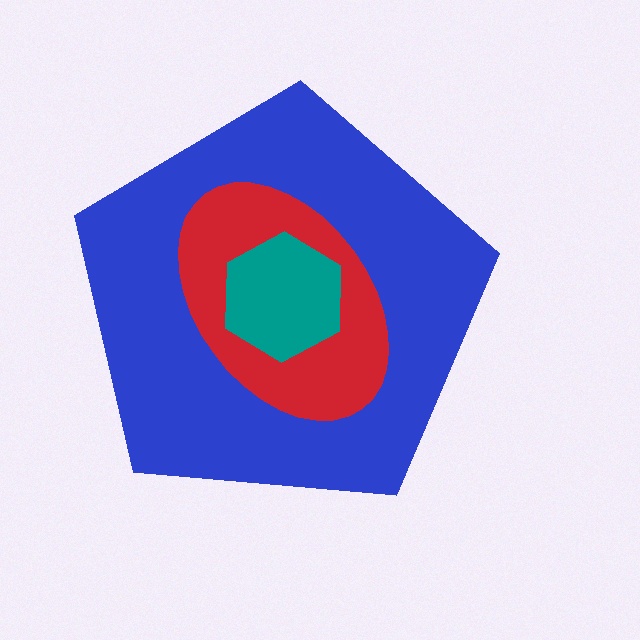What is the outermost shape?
The blue pentagon.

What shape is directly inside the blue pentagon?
The red ellipse.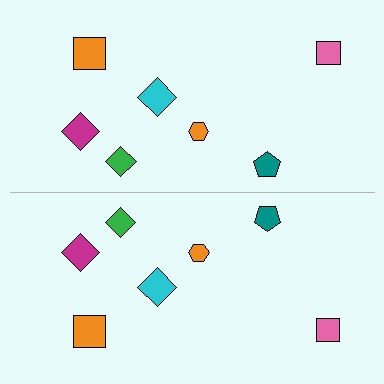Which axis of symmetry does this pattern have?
The pattern has a horizontal axis of symmetry running through the center of the image.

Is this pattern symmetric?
Yes, this pattern has bilateral (reflection) symmetry.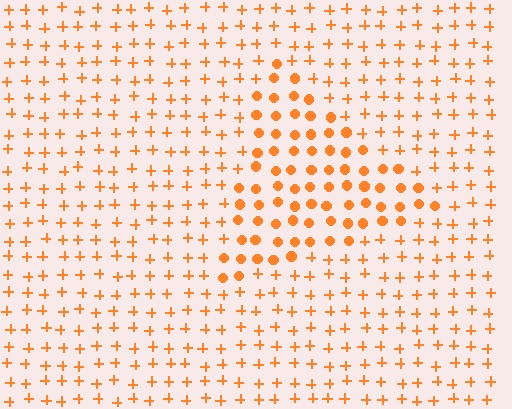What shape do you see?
I see a triangle.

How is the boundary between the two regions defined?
The boundary is defined by a change in element shape: circles inside vs. plus signs outside. All elements share the same color and spacing.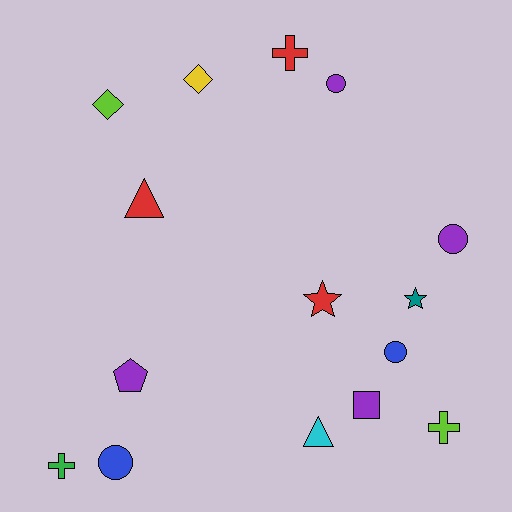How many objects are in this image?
There are 15 objects.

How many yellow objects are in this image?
There is 1 yellow object.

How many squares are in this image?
There is 1 square.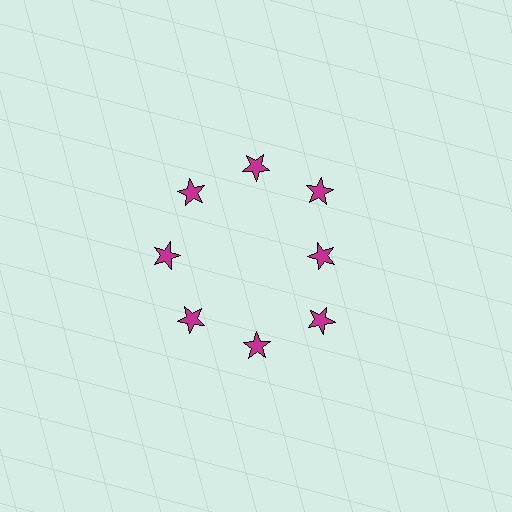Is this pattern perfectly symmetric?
No. The 8 magenta stars are arranged in a ring, but one element near the 3 o'clock position is pulled inward toward the center, breaking the 8-fold rotational symmetry.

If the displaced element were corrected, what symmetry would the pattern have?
It would have 8-fold rotational symmetry — the pattern would map onto itself every 45 degrees.